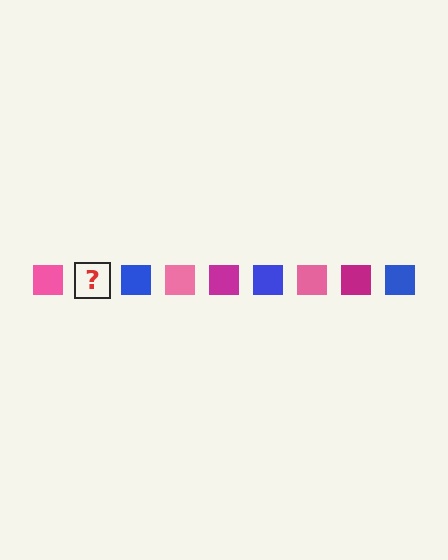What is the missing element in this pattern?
The missing element is a magenta square.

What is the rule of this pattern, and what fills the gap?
The rule is that the pattern cycles through pink, magenta, blue squares. The gap should be filled with a magenta square.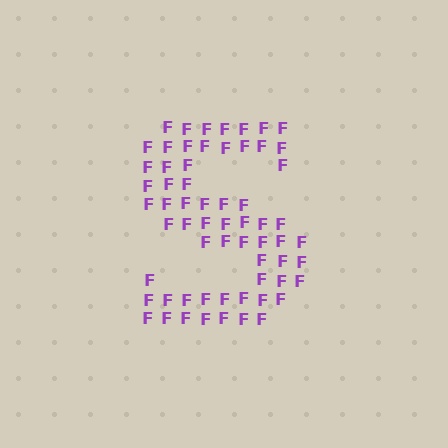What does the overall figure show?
The overall figure shows the letter S.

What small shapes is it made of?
It is made of small letter F's.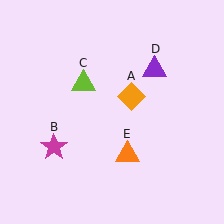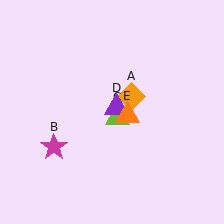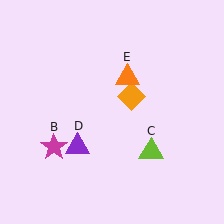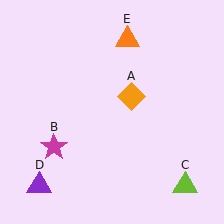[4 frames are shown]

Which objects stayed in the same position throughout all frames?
Orange diamond (object A) and magenta star (object B) remained stationary.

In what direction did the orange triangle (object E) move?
The orange triangle (object E) moved up.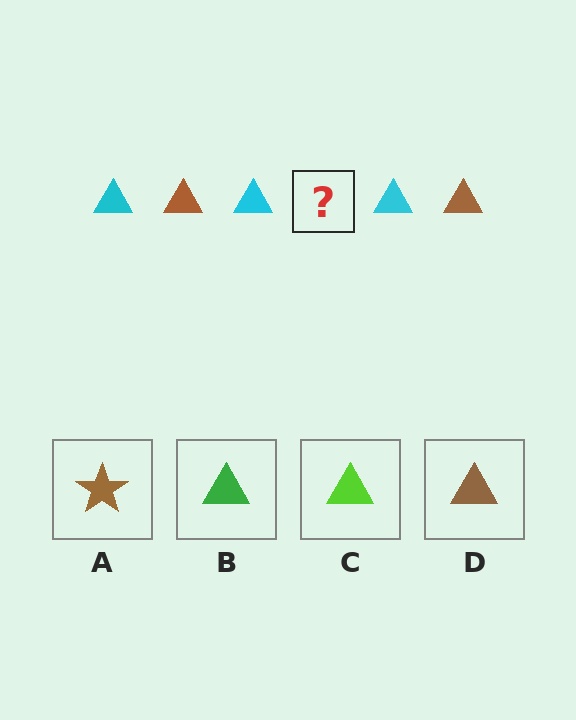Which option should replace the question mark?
Option D.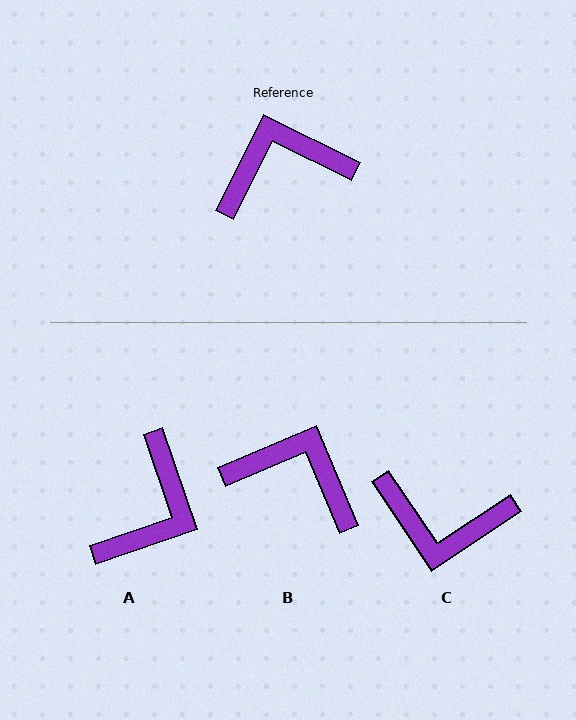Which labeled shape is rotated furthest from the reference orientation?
C, about 150 degrees away.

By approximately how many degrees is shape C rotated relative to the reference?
Approximately 150 degrees counter-clockwise.